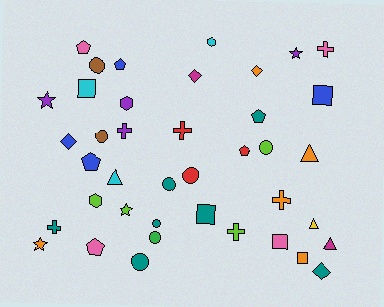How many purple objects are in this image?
There are 4 purple objects.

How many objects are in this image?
There are 40 objects.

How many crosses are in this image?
There are 6 crosses.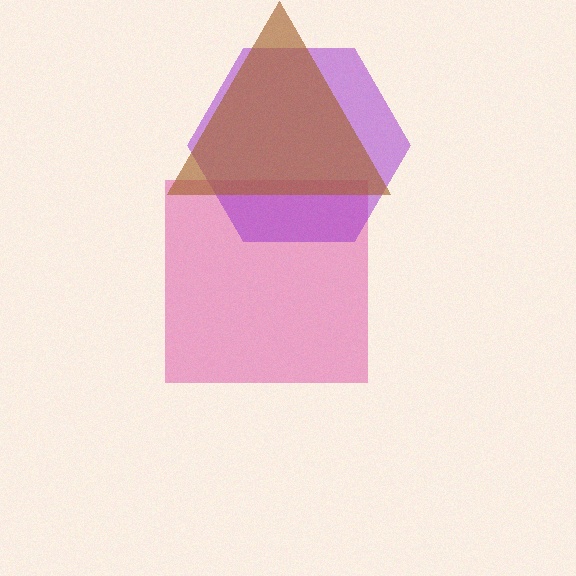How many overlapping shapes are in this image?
There are 3 overlapping shapes in the image.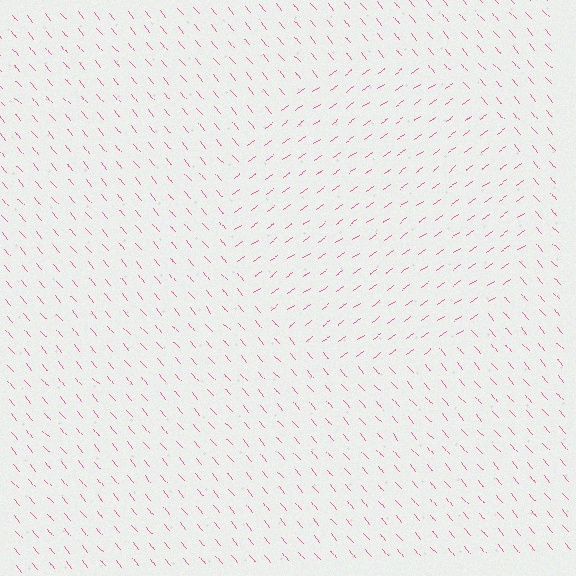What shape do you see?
I see a circle.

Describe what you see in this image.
The image is filled with small pink line segments. A circle region in the image has lines oriented differently from the surrounding lines, creating a visible texture boundary.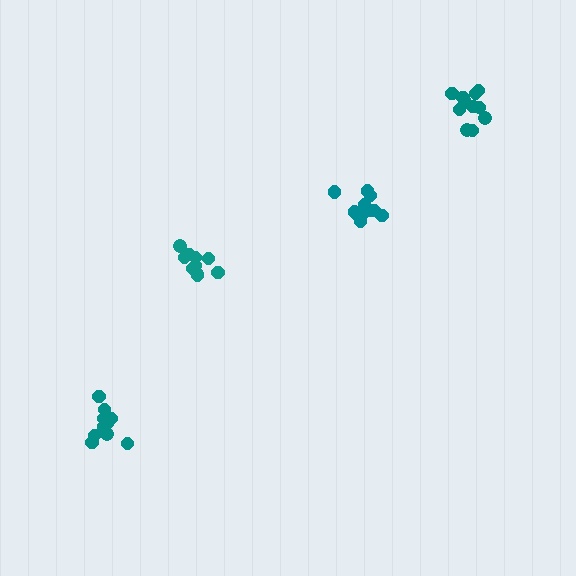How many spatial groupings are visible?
There are 4 spatial groupings.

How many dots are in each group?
Group 1: 11 dots, Group 2: 10 dots, Group 3: 11 dots, Group 4: 11 dots (43 total).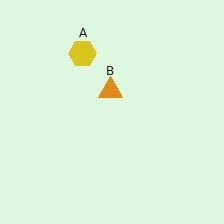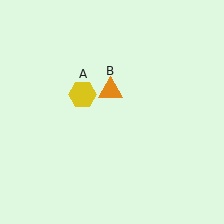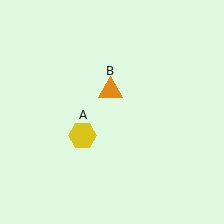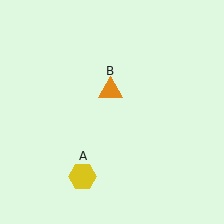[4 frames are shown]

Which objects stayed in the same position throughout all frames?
Orange triangle (object B) remained stationary.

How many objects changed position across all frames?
1 object changed position: yellow hexagon (object A).